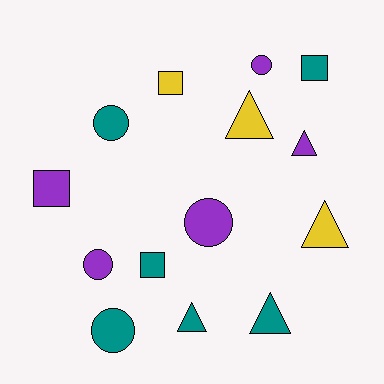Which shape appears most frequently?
Circle, with 5 objects.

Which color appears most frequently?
Teal, with 6 objects.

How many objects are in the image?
There are 14 objects.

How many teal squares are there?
There are 2 teal squares.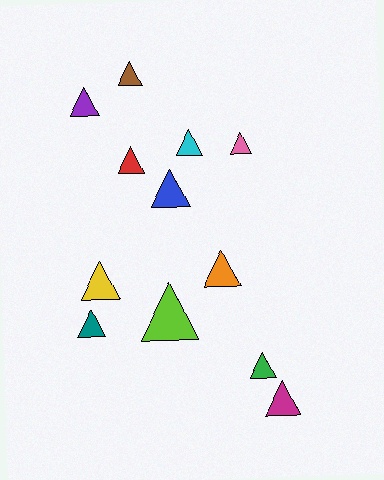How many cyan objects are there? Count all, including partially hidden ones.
There is 1 cyan object.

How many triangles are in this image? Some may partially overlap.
There are 12 triangles.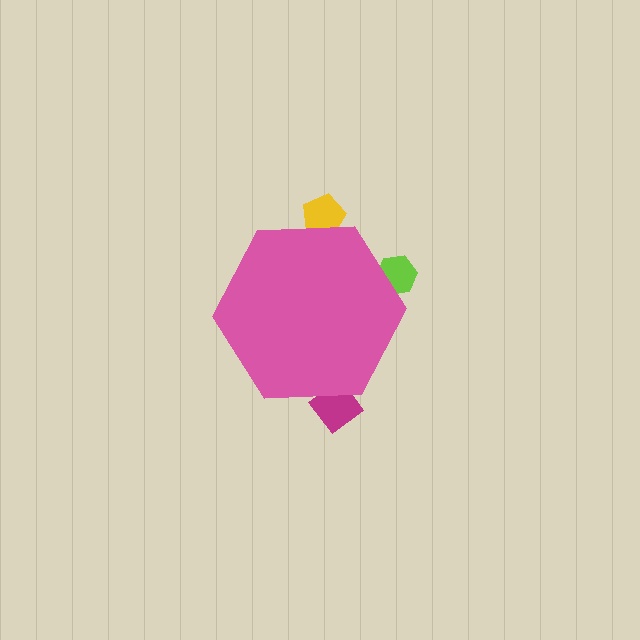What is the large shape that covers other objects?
A pink hexagon.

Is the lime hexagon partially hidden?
Yes, the lime hexagon is partially hidden behind the pink hexagon.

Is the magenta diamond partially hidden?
Yes, the magenta diamond is partially hidden behind the pink hexagon.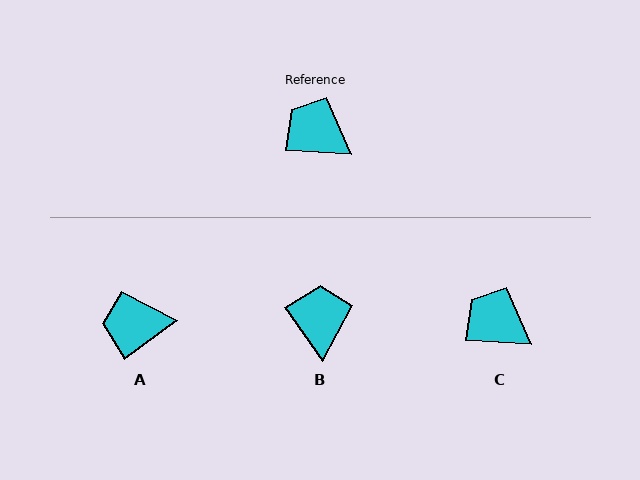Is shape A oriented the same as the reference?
No, it is off by about 40 degrees.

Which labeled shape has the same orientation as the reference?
C.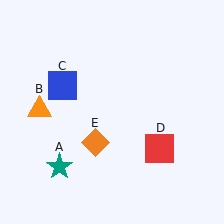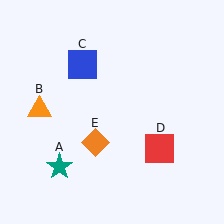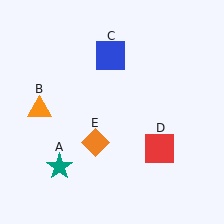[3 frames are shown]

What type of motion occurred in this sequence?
The blue square (object C) rotated clockwise around the center of the scene.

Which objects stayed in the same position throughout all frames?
Teal star (object A) and orange triangle (object B) and red square (object D) and orange diamond (object E) remained stationary.